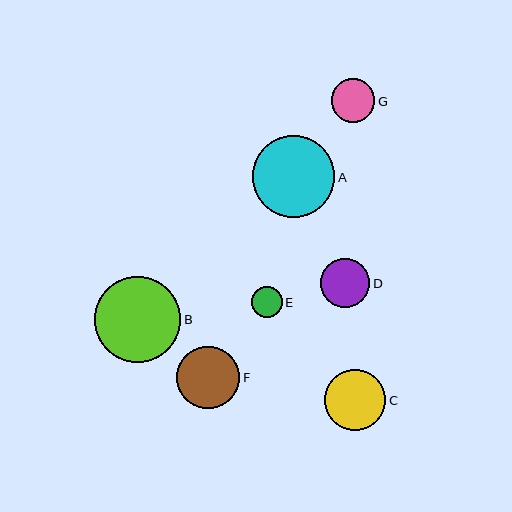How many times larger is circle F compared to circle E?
Circle F is approximately 2.0 times the size of circle E.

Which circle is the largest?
Circle B is the largest with a size of approximately 87 pixels.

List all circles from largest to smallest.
From largest to smallest: B, A, F, C, D, G, E.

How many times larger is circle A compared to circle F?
Circle A is approximately 1.3 times the size of circle F.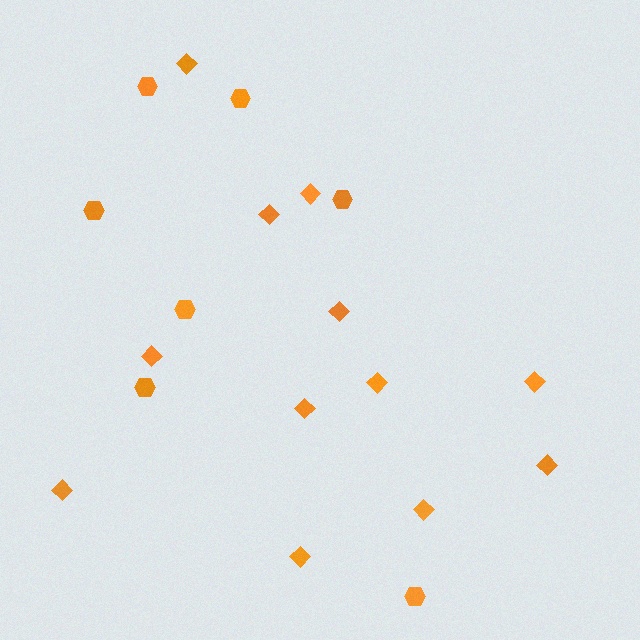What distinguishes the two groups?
There are 2 groups: one group of hexagons (7) and one group of diamonds (12).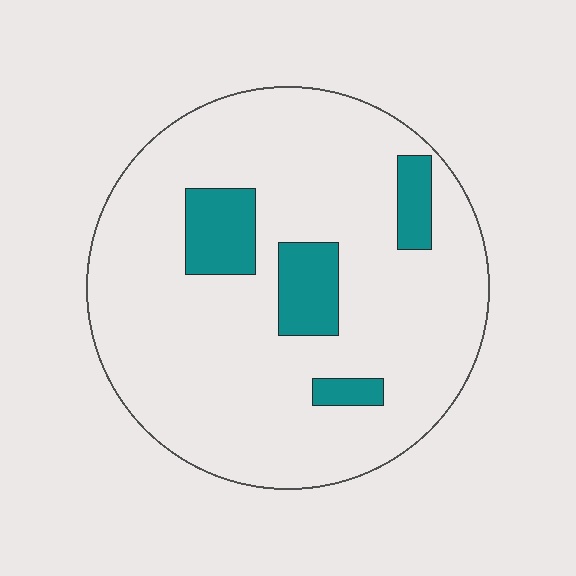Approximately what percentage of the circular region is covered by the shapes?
Approximately 15%.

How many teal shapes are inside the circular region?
4.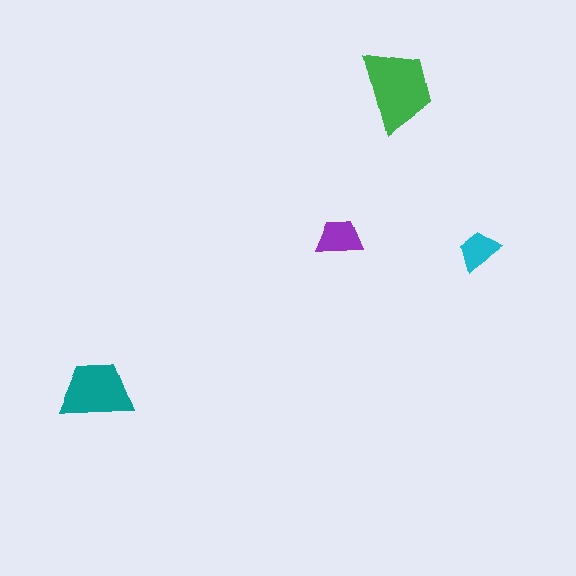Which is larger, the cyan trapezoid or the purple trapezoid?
The purple one.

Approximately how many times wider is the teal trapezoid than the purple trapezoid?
About 1.5 times wider.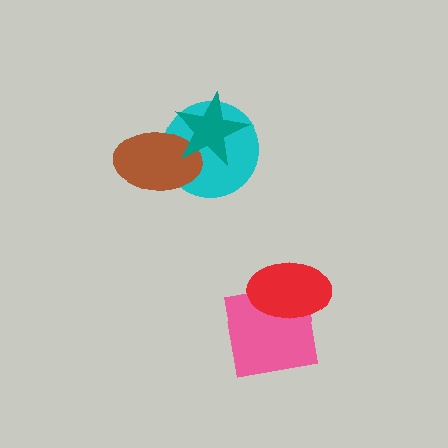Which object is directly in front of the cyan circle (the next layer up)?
The brown ellipse is directly in front of the cyan circle.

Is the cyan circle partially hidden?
Yes, it is partially covered by another shape.